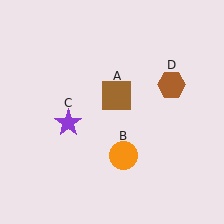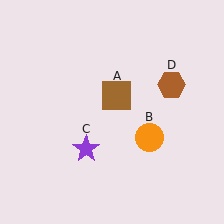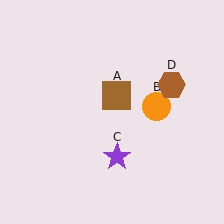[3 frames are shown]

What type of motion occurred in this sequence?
The orange circle (object B), purple star (object C) rotated counterclockwise around the center of the scene.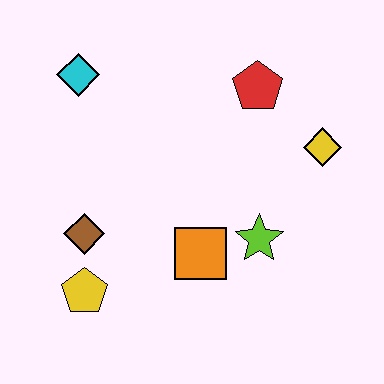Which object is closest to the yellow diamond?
The red pentagon is closest to the yellow diamond.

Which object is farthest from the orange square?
The cyan diamond is farthest from the orange square.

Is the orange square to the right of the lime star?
No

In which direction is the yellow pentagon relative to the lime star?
The yellow pentagon is to the left of the lime star.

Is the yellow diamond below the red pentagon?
Yes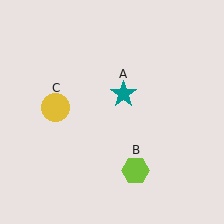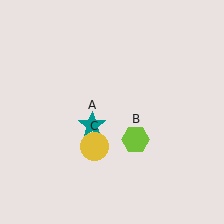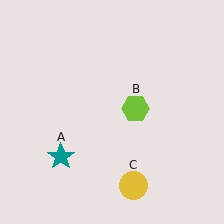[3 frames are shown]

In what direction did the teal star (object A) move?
The teal star (object A) moved down and to the left.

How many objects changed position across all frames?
3 objects changed position: teal star (object A), lime hexagon (object B), yellow circle (object C).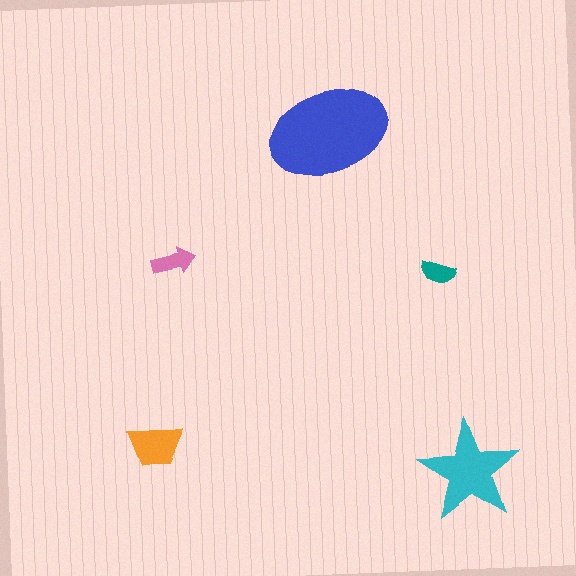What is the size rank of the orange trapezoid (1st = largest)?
3rd.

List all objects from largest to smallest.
The blue ellipse, the cyan star, the orange trapezoid, the pink arrow, the teal semicircle.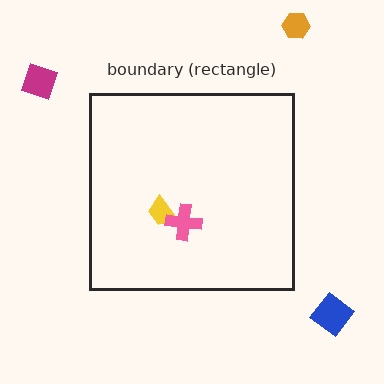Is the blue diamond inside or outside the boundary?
Outside.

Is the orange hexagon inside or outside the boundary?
Outside.